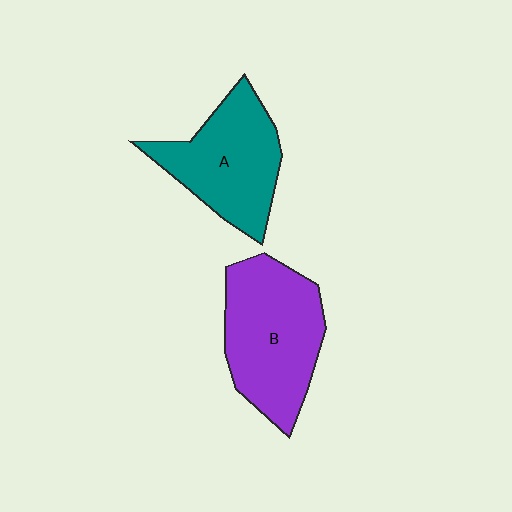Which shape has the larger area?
Shape B (purple).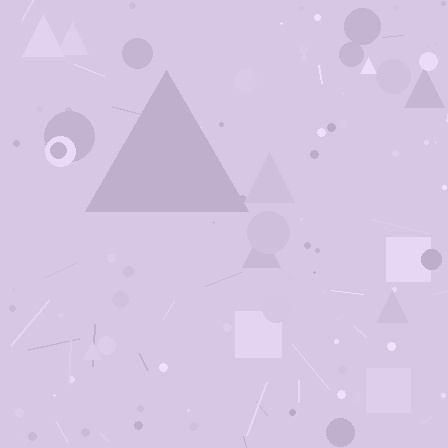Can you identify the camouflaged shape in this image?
The camouflaged shape is a triangle.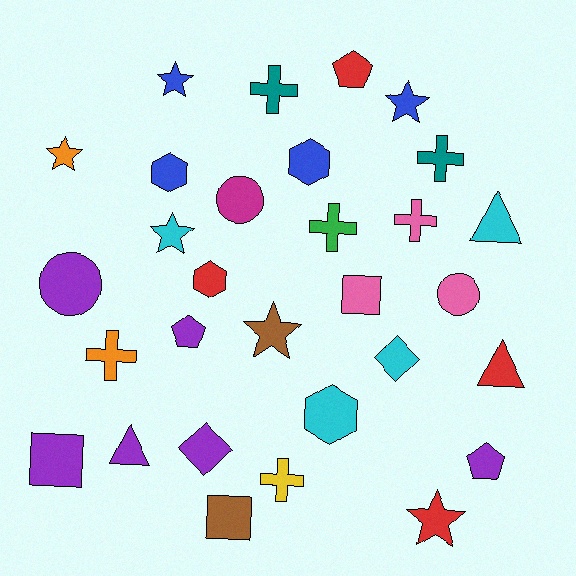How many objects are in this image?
There are 30 objects.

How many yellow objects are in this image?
There is 1 yellow object.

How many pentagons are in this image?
There are 3 pentagons.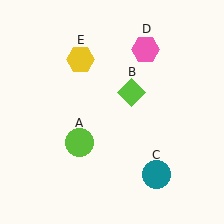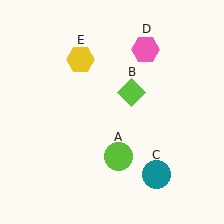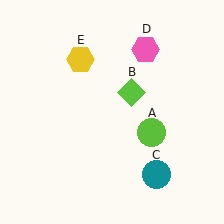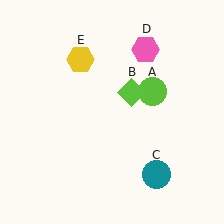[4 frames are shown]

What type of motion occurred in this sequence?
The lime circle (object A) rotated counterclockwise around the center of the scene.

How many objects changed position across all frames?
1 object changed position: lime circle (object A).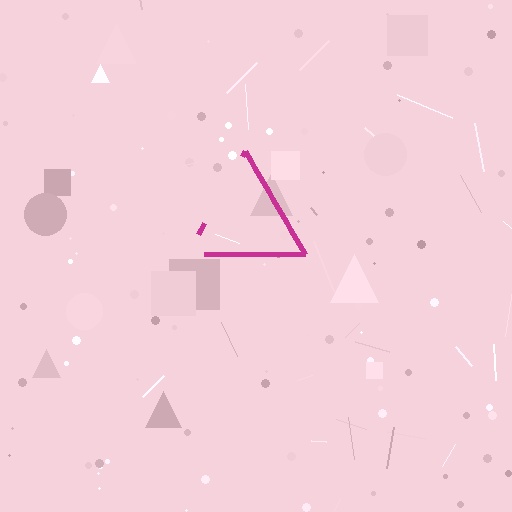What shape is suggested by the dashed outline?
The dashed outline suggests a triangle.